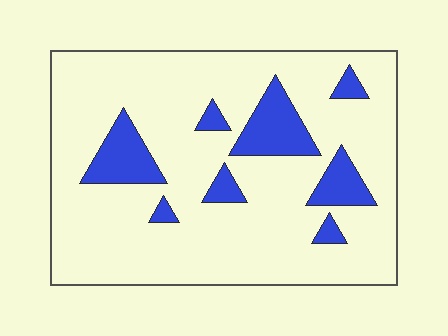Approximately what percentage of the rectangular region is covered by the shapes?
Approximately 15%.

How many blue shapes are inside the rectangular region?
8.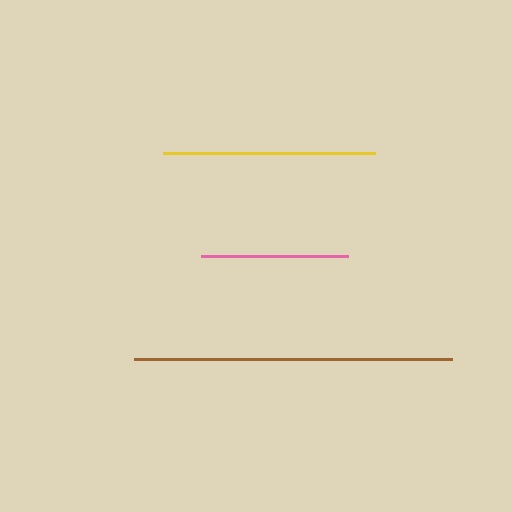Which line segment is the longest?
The brown line is the longest at approximately 318 pixels.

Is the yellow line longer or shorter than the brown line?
The brown line is longer than the yellow line.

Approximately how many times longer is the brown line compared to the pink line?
The brown line is approximately 2.2 times the length of the pink line.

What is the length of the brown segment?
The brown segment is approximately 318 pixels long.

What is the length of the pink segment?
The pink segment is approximately 147 pixels long.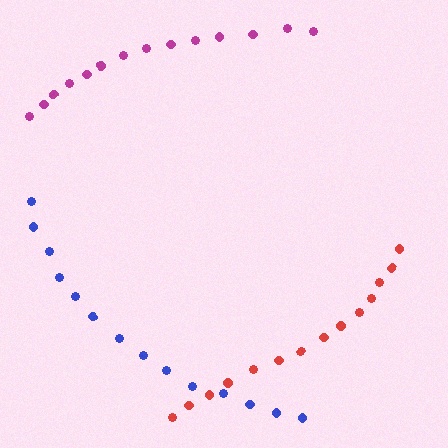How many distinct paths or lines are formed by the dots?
There are 3 distinct paths.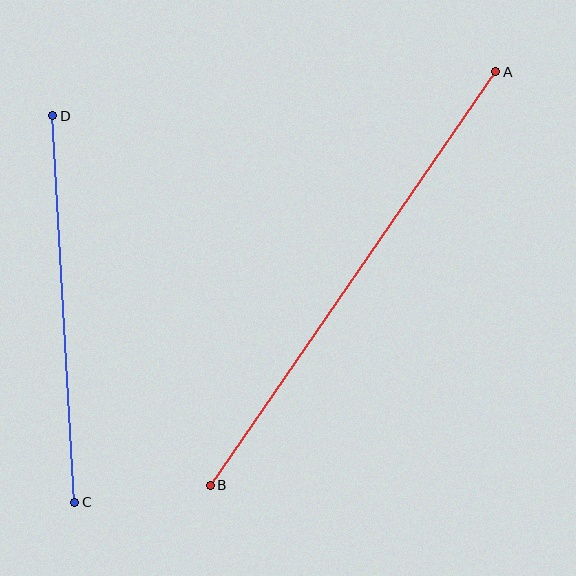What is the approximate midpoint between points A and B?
The midpoint is at approximately (353, 278) pixels.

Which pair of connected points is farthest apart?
Points A and B are farthest apart.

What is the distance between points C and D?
The distance is approximately 387 pixels.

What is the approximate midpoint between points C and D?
The midpoint is at approximately (64, 309) pixels.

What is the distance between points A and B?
The distance is approximately 503 pixels.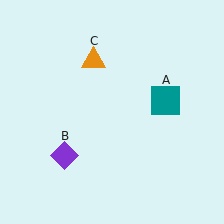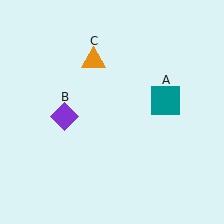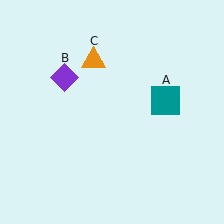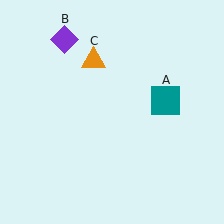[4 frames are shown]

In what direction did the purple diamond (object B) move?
The purple diamond (object B) moved up.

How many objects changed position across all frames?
1 object changed position: purple diamond (object B).